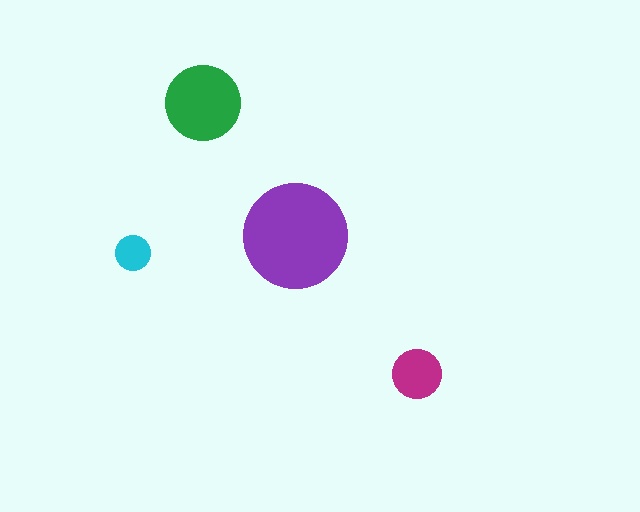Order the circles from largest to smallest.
the purple one, the green one, the magenta one, the cyan one.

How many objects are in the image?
There are 4 objects in the image.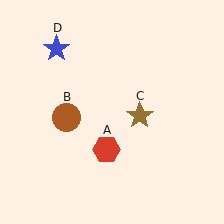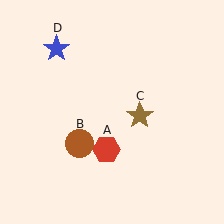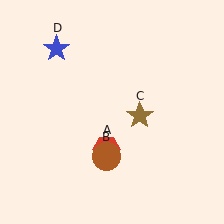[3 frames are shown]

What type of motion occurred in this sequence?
The brown circle (object B) rotated counterclockwise around the center of the scene.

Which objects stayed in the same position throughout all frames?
Red hexagon (object A) and brown star (object C) and blue star (object D) remained stationary.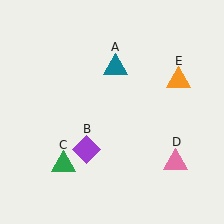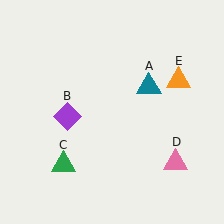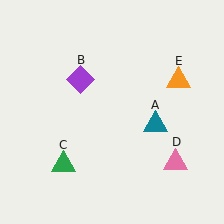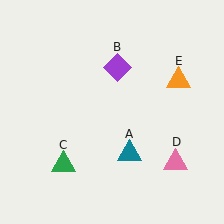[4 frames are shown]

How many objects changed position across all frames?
2 objects changed position: teal triangle (object A), purple diamond (object B).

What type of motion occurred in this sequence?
The teal triangle (object A), purple diamond (object B) rotated clockwise around the center of the scene.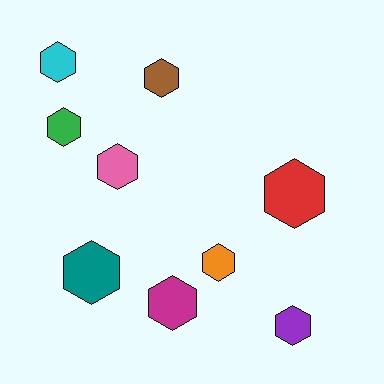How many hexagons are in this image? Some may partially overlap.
There are 9 hexagons.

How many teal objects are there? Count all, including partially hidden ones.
There is 1 teal object.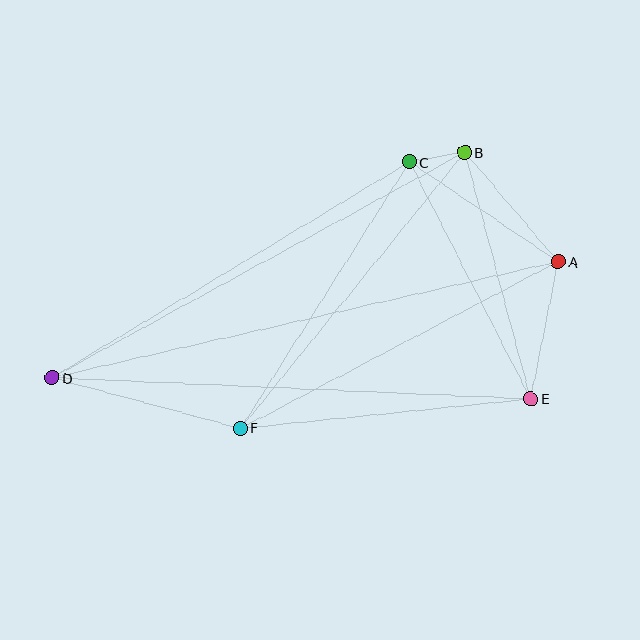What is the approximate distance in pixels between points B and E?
The distance between B and E is approximately 255 pixels.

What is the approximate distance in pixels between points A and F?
The distance between A and F is approximately 359 pixels.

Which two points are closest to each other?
Points B and C are closest to each other.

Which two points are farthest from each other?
Points A and D are farthest from each other.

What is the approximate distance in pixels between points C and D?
The distance between C and D is approximately 417 pixels.